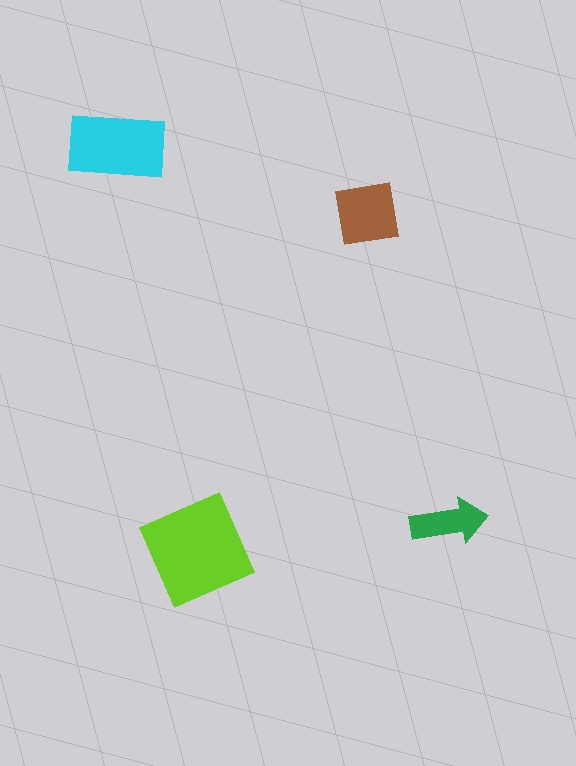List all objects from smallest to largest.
The green arrow, the brown square, the cyan rectangle, the lime diamond.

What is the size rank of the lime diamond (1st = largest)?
1st.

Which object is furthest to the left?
The cyan rectangle is leftmost.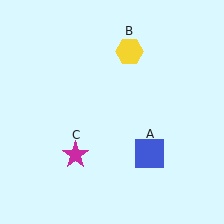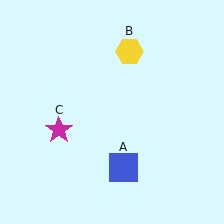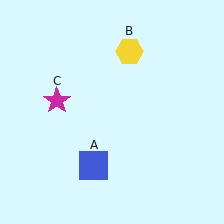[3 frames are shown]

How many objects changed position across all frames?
2 objects changed position: blue square (object A), magenta star (object C).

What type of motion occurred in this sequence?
The blue square (object A), magenta star (object C) rotated clockwise around the center of the scene.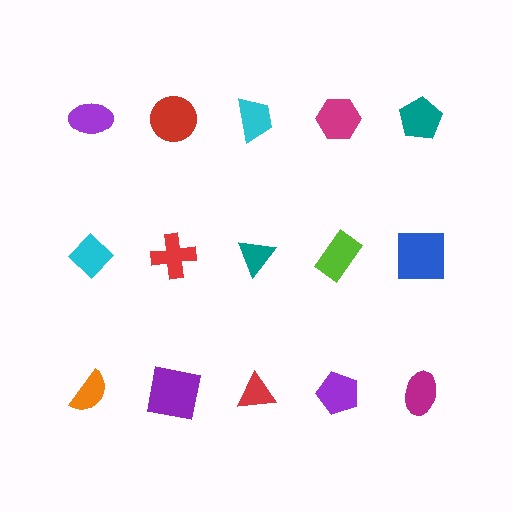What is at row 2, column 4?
A lime rectangle.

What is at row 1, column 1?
A purple ellipse.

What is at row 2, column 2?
A red cross.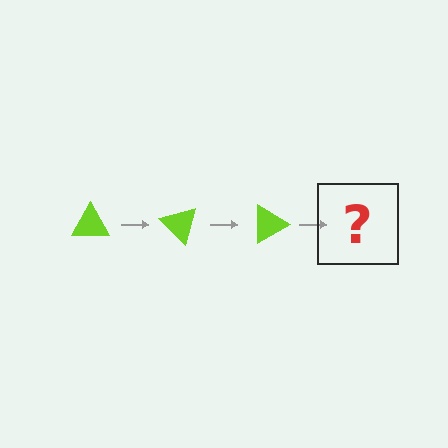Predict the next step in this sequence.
The next step is a lime triangle rotated 135 degrees.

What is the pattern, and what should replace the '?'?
The pattern is that the triangle rotates 45 degrees each step. The '?' should be a lime triangle rotated 135 degrees.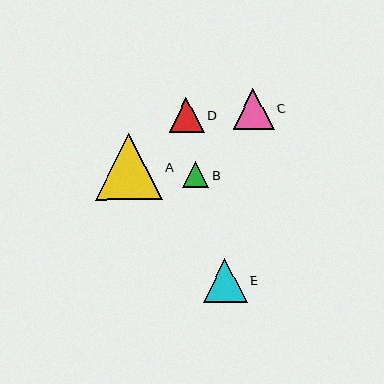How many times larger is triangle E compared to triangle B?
Triangle E is approximately 1.7 times the size of triangle B.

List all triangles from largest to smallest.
From largest to smallest: A, E, C, D, B.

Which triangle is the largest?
Triangle A is the largest with a size of approximately 66 pixels.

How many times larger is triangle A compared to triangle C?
Triangle A is approximately 1.6 times the size of triangle C.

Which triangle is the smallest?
Triangle B is the smallest with a size of approximately 26 pixels.